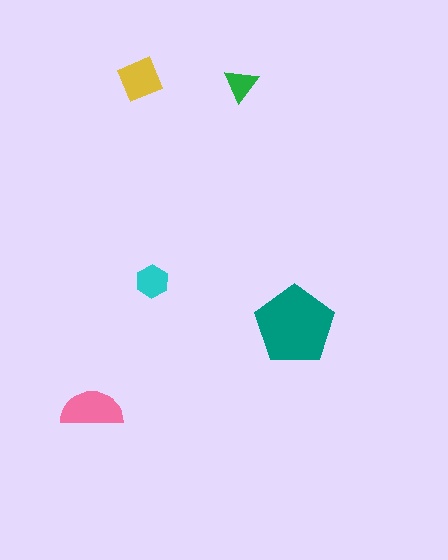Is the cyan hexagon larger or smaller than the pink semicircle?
Smaller.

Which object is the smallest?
The green triangle.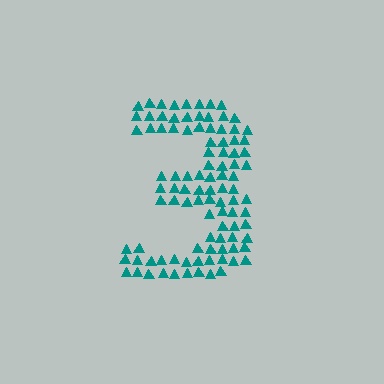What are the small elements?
The small elements are triangles.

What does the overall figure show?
The overall figure shows the digit 3.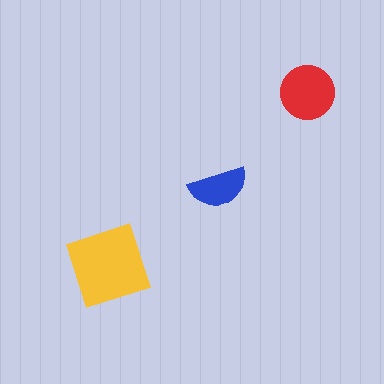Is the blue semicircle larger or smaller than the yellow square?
Smaller.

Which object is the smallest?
The blue semicircle.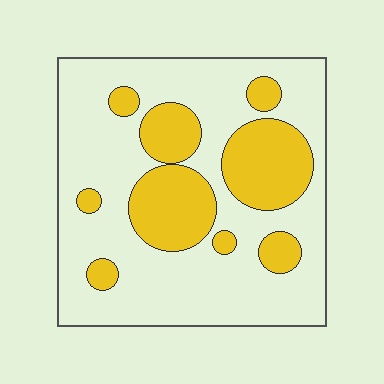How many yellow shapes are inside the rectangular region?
9.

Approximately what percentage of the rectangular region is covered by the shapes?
Approximately 30%.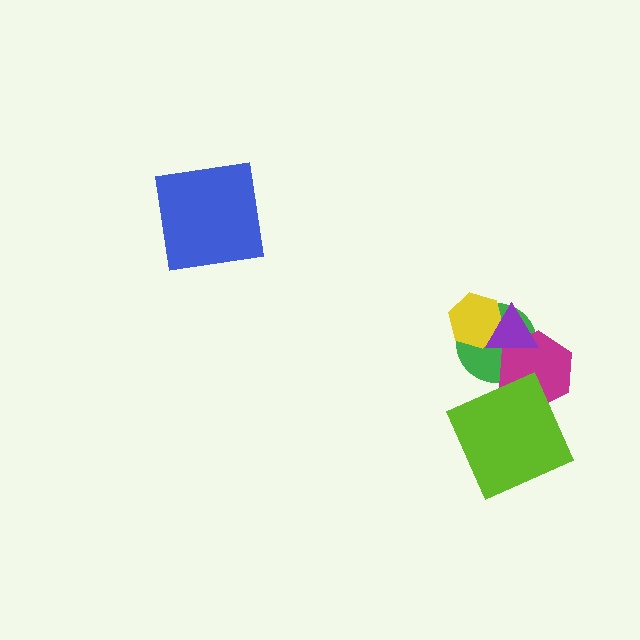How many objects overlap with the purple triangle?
3 objects overlap with the purple triangle.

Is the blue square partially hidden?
No, no other shape covers it.